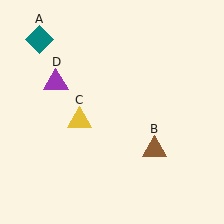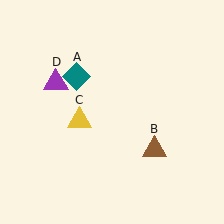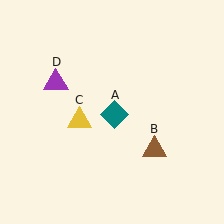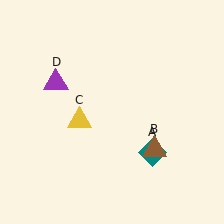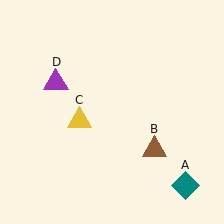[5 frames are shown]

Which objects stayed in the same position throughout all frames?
Brown triangle (object B) and yellow triangle (object C) and purple triangle (object D) remained stationary.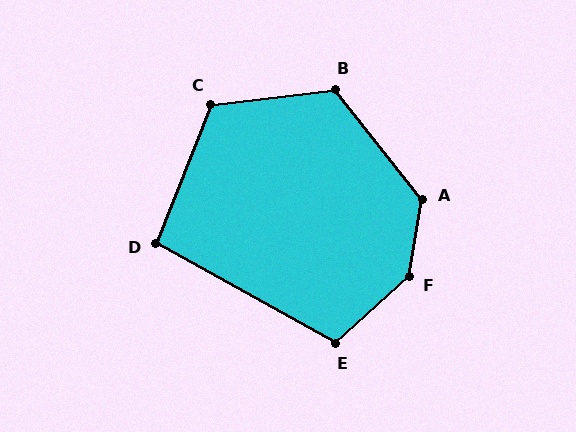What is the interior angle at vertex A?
Approximately 132 degrees (obtuse).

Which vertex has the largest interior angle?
F, at approximately 142 degrees.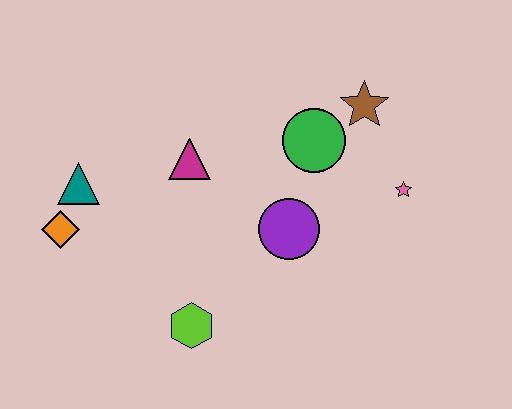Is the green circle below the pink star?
No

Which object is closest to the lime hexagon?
The purple circle is closest to the lime hexagon.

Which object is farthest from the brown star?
The orange diamond is farthest from the brown star.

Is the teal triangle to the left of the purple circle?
Yes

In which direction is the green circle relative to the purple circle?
The green circle is above the purple circle.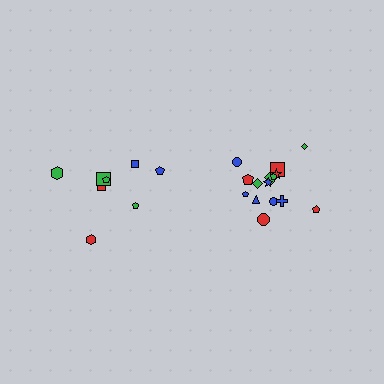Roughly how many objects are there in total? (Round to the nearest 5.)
Roughly 25 objects in total.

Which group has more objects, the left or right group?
The right group.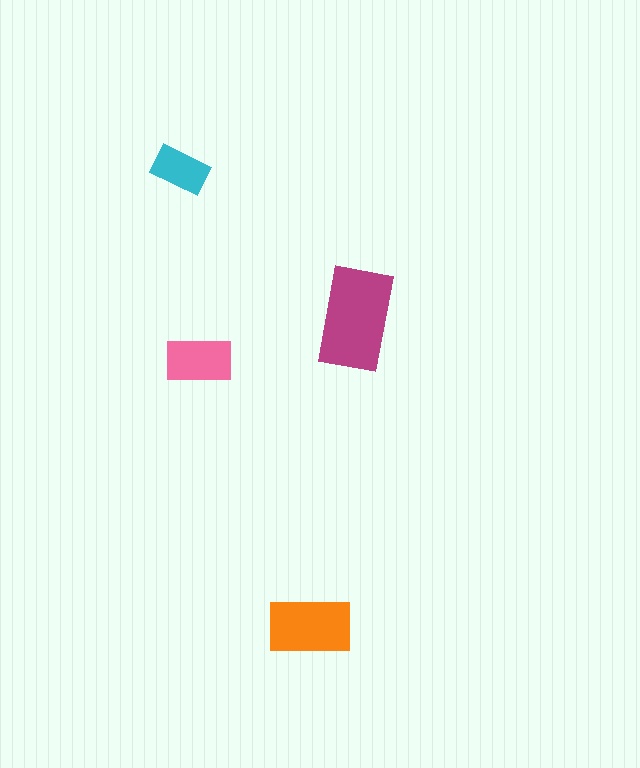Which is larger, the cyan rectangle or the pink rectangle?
The pink one.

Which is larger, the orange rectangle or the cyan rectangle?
The orange one.